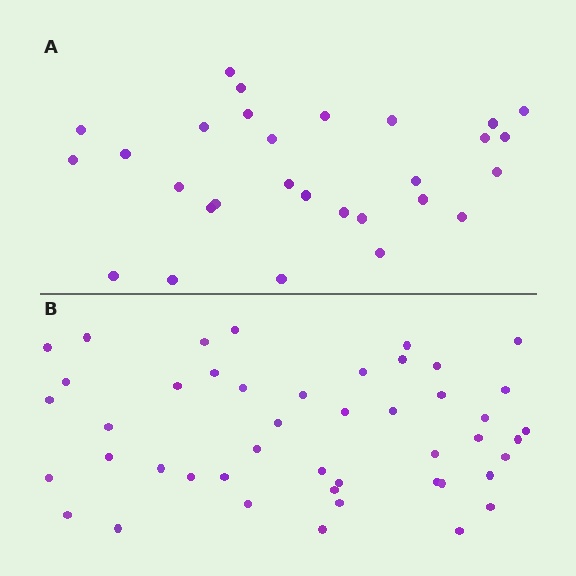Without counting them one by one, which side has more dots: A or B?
Region B (the bottom region) has more dots.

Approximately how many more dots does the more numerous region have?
Region B has approximately 15 more dots than region A.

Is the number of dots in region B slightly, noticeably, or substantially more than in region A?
Region B has substantially more. The ratio is roughly 1.6 to 1.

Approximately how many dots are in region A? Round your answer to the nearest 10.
About 30 dots. (The exact count is 29, which rounds to 30.)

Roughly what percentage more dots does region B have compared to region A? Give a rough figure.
About 60% more.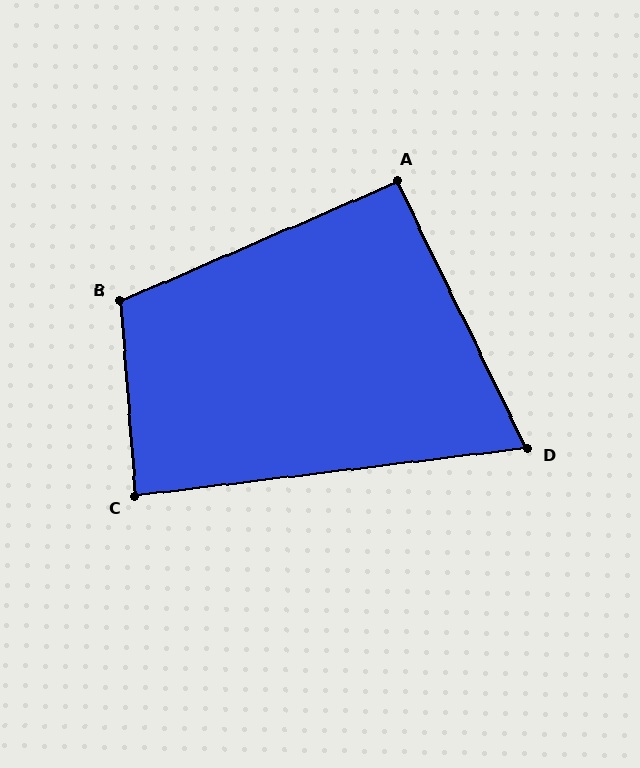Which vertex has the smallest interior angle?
D, at approximately 71 degrees.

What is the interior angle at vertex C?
Approximately 87 degrees (approximately right).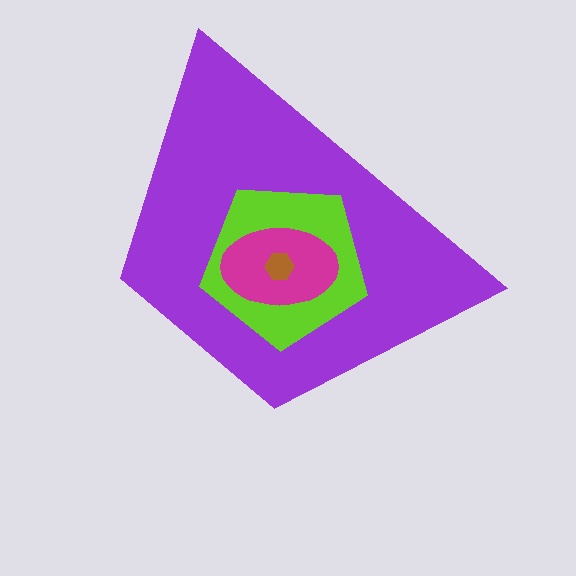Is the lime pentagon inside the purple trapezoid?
Yes.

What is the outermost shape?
The purple trapezoid.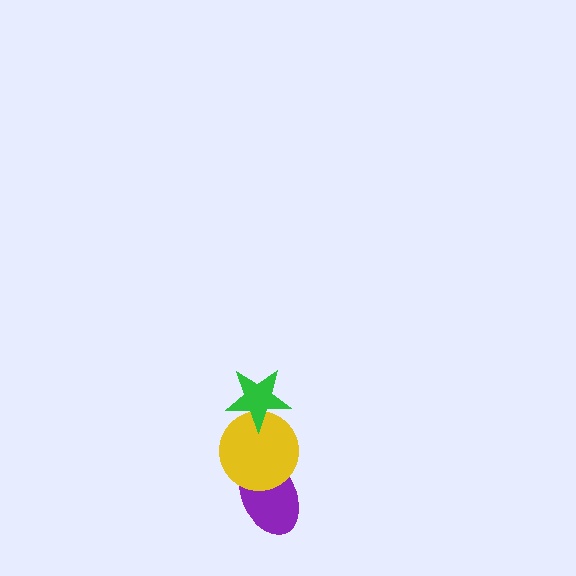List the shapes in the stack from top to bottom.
From top to bottom: the green star, the yellow circle, the purple ellipse.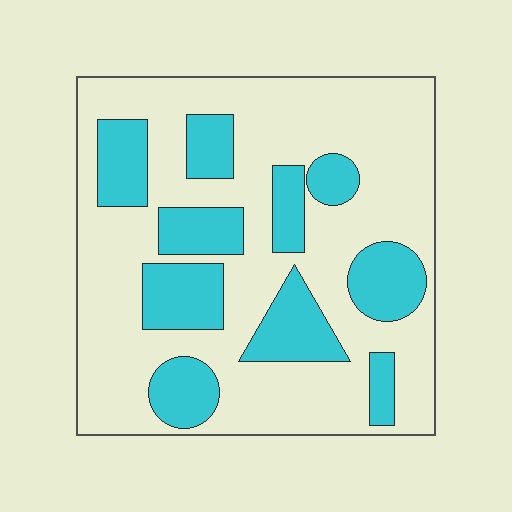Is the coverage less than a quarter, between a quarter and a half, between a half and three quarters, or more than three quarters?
Between a quarter and a half.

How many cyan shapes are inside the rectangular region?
10.